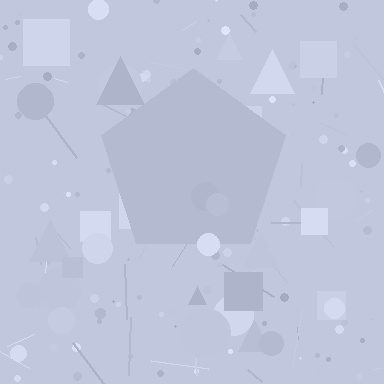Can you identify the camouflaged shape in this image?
The camouflaged shape is a pentagon.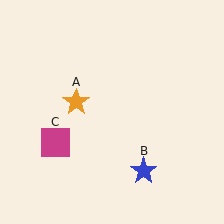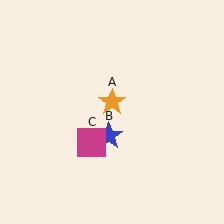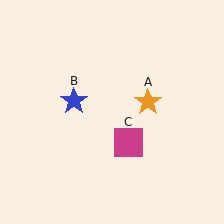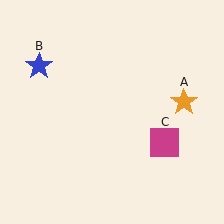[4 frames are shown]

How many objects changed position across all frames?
3 objects changed position: orange star (object A), blue star (object B), magenta square (object C).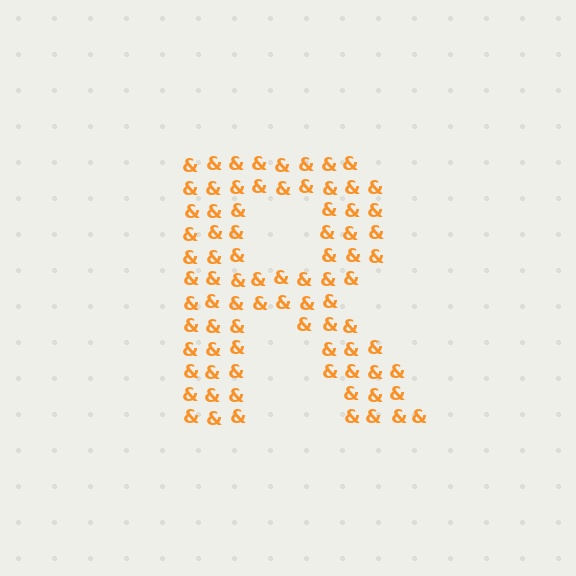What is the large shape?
The large shape is the letter R.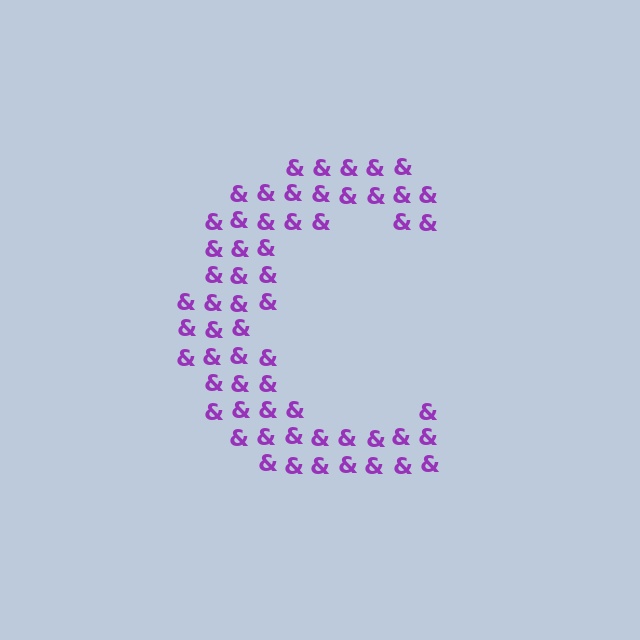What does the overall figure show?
The overall figure shows the letter C.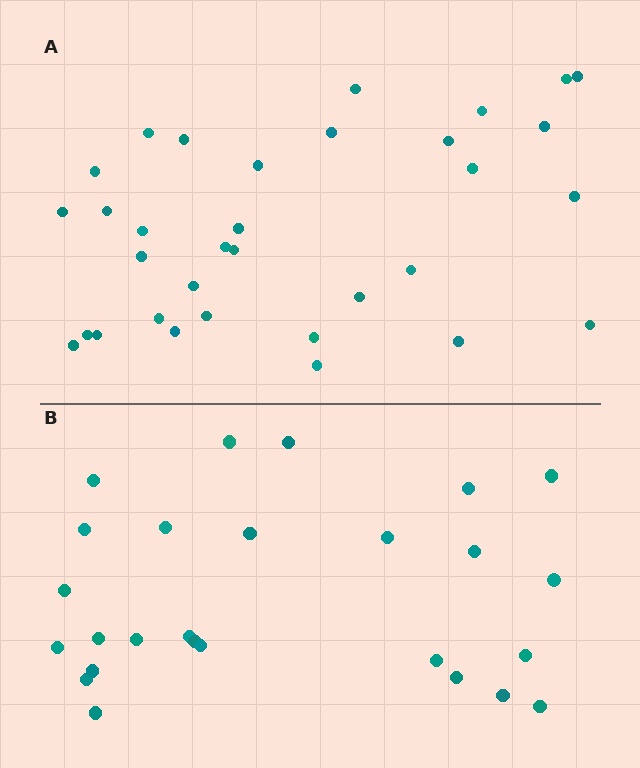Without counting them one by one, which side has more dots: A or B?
Region A (the top region) has more dots.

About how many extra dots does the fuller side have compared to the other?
Region A has roughly 8 or so more dots than region B.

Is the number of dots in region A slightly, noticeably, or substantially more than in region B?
Region A has noticeably more, but not dramatically so. The ratio is roughly 1.3 to 1.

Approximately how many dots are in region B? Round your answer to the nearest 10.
About 30 dots. (The exact count is 26, which rounds to 30.)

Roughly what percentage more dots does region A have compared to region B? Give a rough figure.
About 25% more.